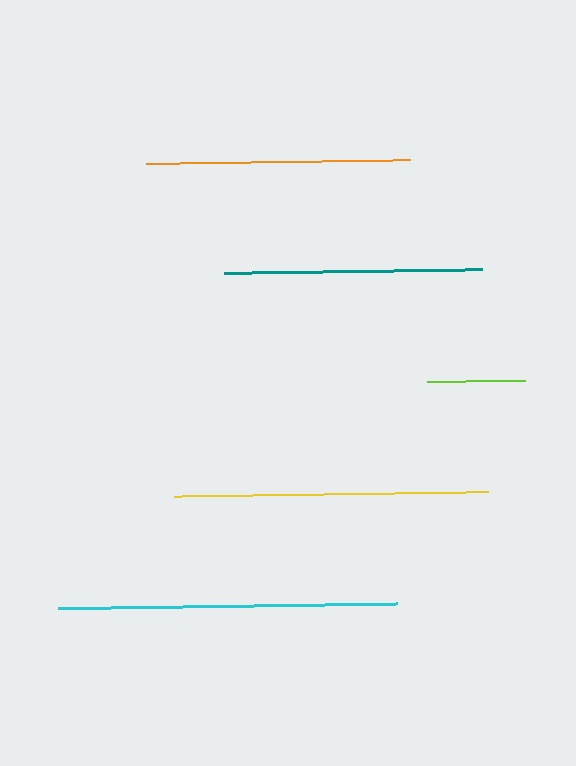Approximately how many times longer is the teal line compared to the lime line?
The teal line is approximately 2.6 times the length of the lime line.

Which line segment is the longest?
The cyan line is the longest at approximately 339 pixels.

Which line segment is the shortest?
The lime line is the shortest at approximately 98 pixels.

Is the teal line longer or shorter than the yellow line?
The yellow line is longer than the teal line.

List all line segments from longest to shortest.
From longest to shortest: cyan, yellow, orange, teal, lime.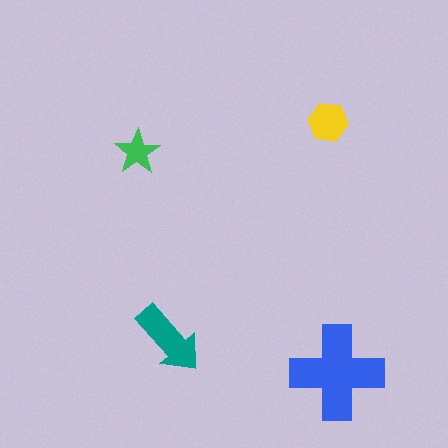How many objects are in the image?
There are 4 objects in the image.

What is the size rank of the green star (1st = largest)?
4th.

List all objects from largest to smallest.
The blue cross, the teal arrow, the yellow hexagon, the green star.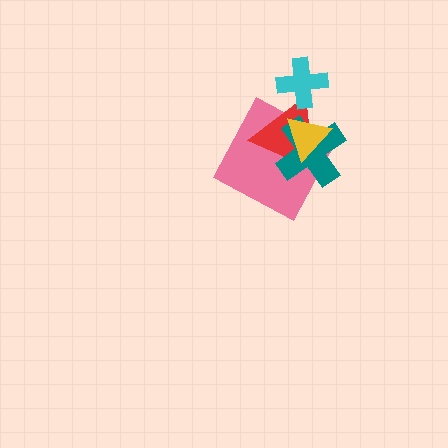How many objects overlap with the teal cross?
3 objects overlap with the teal cross.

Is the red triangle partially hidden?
Yes, it is partially covered by another shape.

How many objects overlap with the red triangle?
4 objects overlap with the red triangle.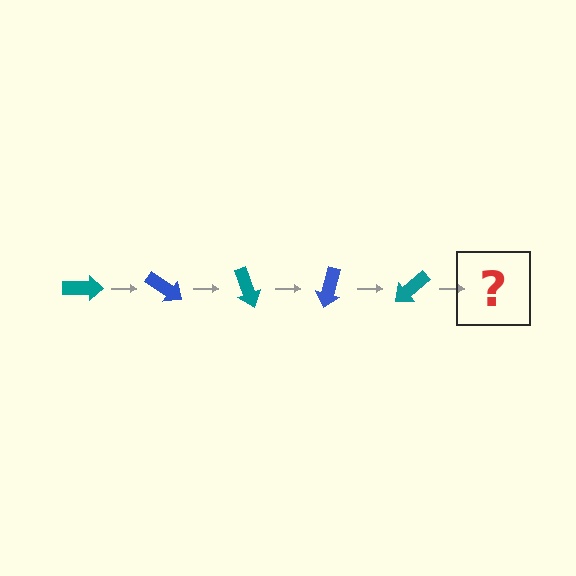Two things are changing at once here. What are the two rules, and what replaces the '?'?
The two rules are that it rotates 35 degrees each step and the color cycles through teal and blue. The '?' should be a blue arrow, rotated 175 degrees from the start.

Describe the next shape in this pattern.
It should be a blue arrow, rotated 175 degrees from the start.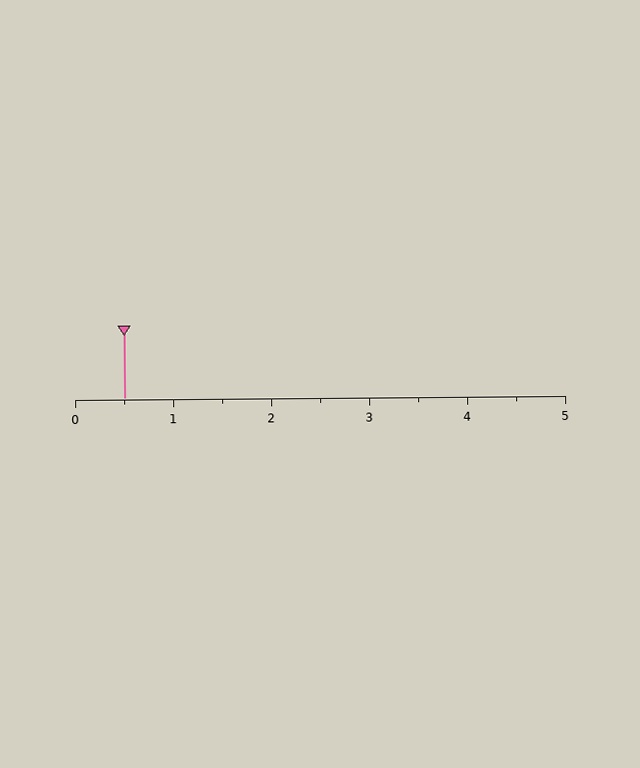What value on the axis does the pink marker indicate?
The marker indicates approximately 0.5.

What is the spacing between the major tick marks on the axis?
The major ticks are spaced 1 apart.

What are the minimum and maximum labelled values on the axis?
The axis runs from 0 to 5.